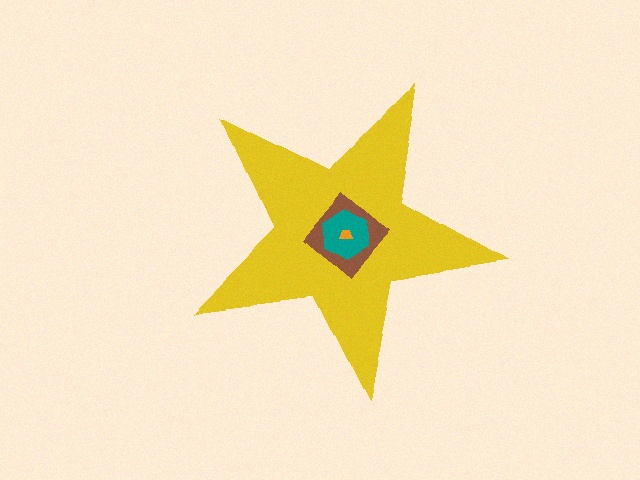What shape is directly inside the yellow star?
The brown diamond.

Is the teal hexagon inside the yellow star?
Yes.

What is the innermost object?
The orange trapezoid.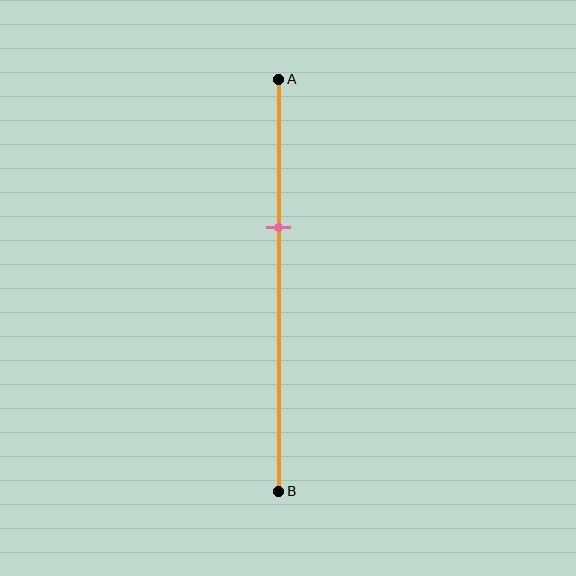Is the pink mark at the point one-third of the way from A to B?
Yes, the mark is approximately at the one-third point.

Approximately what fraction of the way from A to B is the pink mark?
The pink mark is approximately 35% of the way from A to B.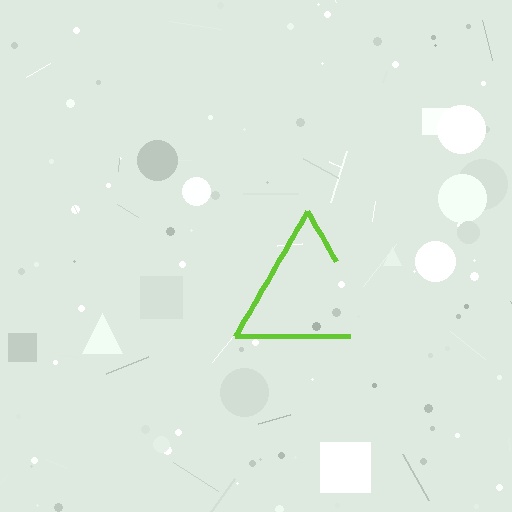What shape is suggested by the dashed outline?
The dashed outline suggests a triangle.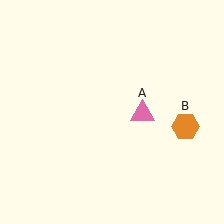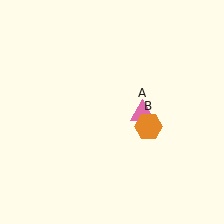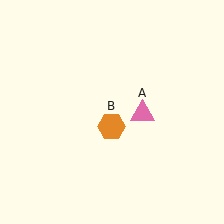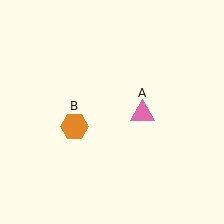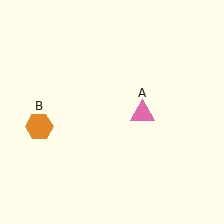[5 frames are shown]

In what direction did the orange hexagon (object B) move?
The orange hexagon (object B) moved left.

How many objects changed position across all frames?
1 object changed position: orange hexagon (object B).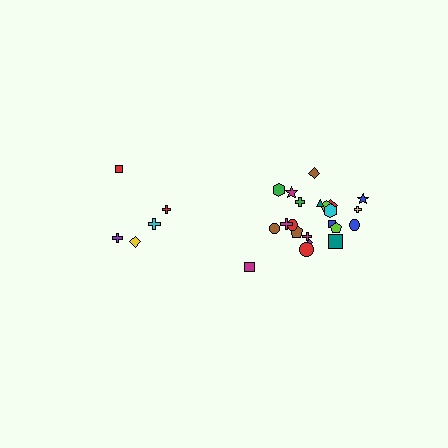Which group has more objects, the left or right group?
The right group.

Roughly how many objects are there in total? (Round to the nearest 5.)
Roughly 25 objects in total.